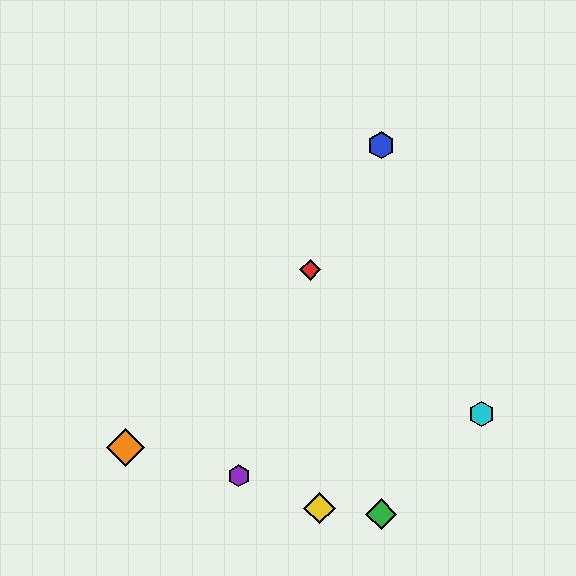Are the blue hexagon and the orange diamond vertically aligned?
No, the blue hexagon is at x≈381 and the orange diamond is at x≈126.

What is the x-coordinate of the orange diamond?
The orange diamond is at x≈126.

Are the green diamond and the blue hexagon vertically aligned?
Yes, both are at x≈381.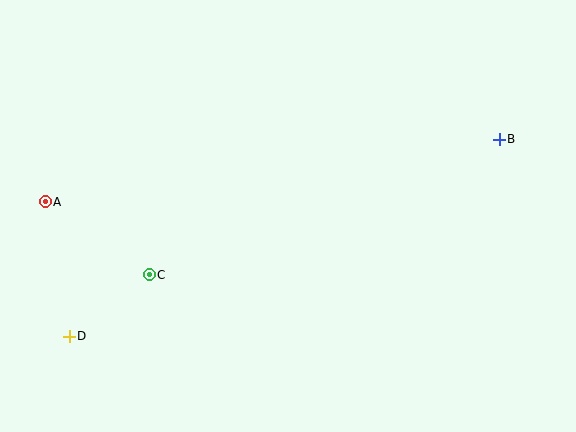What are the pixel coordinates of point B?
Point B is at (499, 139).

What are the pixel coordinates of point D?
Point D is at (69, 336).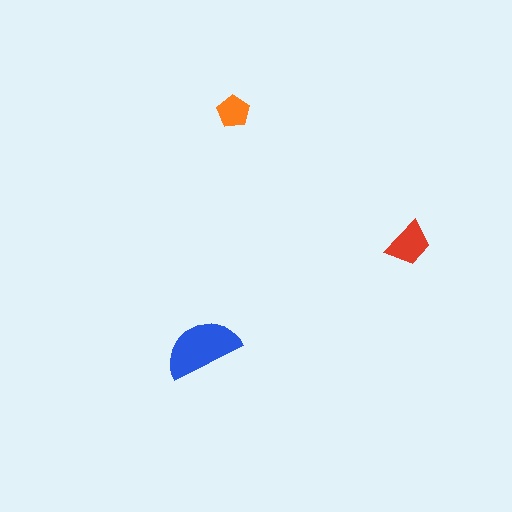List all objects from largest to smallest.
The blue semicircle, the red trapezoid, the orange pentagon.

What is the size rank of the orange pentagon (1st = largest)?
3rd.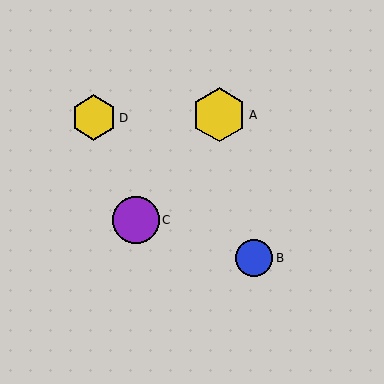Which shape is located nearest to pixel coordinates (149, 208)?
The purple circle (labeled C) at (136, 220) is nearest to that location.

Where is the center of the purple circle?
The center of the purple circle is at (136, 220).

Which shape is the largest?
The yellow hexagon (labeled A) is the largest.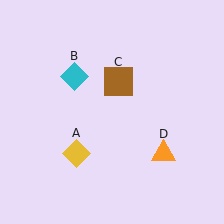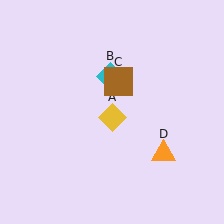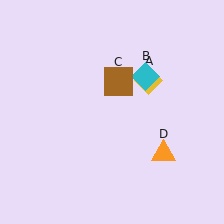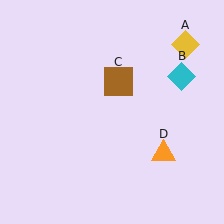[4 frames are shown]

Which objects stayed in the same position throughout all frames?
Brown square (object C) and orange triangle (object D) remained stationary.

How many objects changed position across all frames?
2 objects changed position: yellow diamond (object A), cyan diamond (object B).